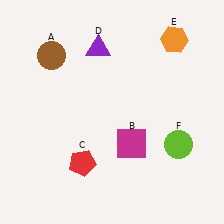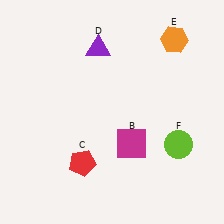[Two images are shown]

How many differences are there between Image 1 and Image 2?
There is 1 difference between the two images.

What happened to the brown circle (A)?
The brown circle (A) was removed in Image 2. It was in the top-left area of Image 1.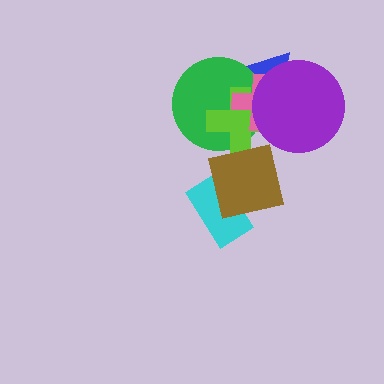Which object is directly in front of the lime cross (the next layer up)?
The pink cross is directly in front of the lime cross.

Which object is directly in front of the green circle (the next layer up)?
The lime cross is directly in front of the green circle.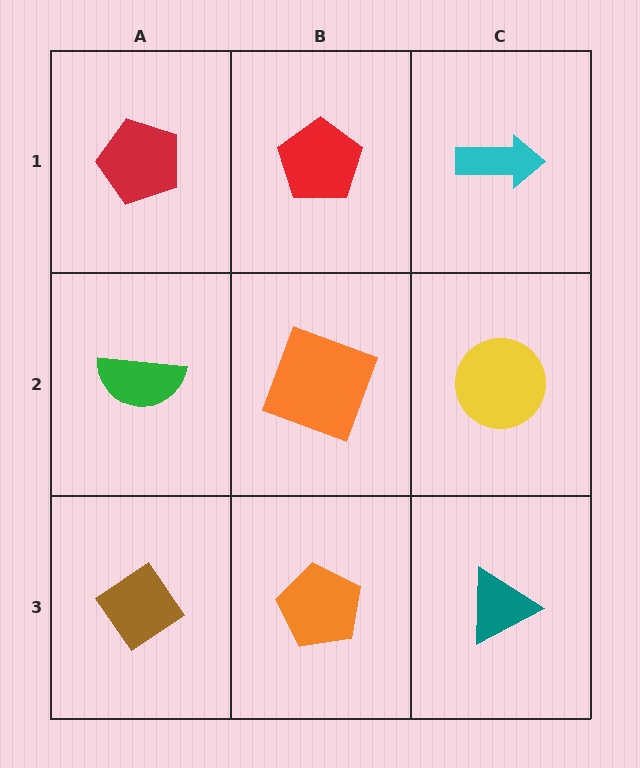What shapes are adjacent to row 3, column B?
An orange square (row 2, column B), a brown diamond (row 3, column A), a teal triangle (row 3, column C).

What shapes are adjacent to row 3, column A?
A green semicircle (row 2, column A), an orange pentagon (row 3, column B).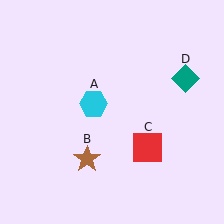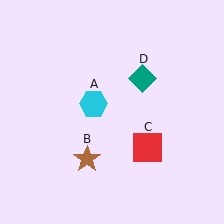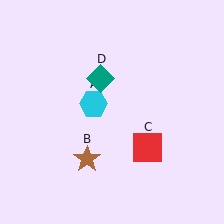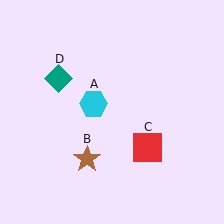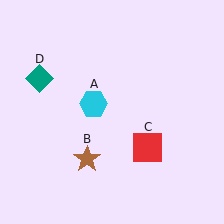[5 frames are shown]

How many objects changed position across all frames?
1 object changed position: teal diamond (object D).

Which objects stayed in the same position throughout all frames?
Cyan hexagon (object A) and brown star (object B) and red square (object C) remained stationary.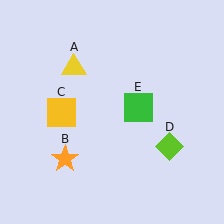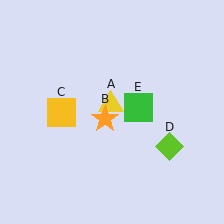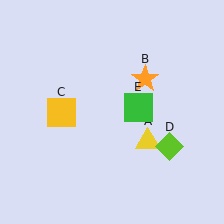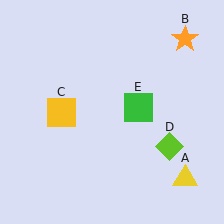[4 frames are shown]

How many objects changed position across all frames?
2 objects changed position: yellow triangle (object A), orange star (object B).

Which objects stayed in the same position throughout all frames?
Yellow square (object C) and lime diamond (object D) and green square (object E) remained stationary.